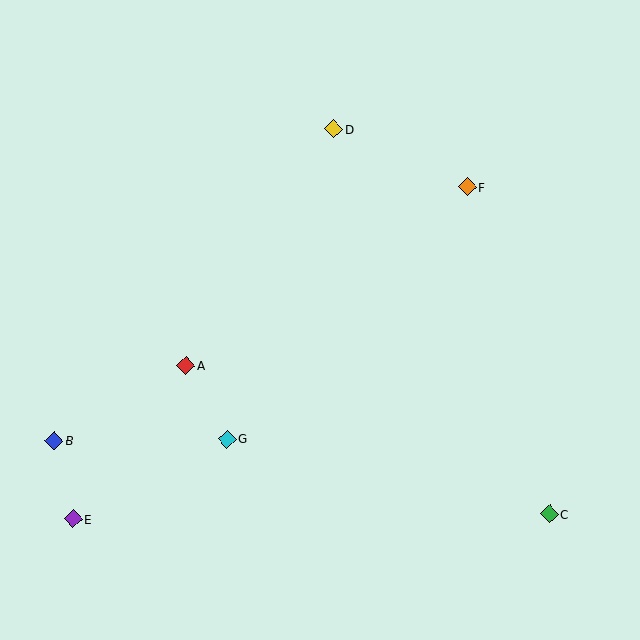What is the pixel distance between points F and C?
The distance between F and C is 337 pixels.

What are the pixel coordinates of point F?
Point F is at (467, 187).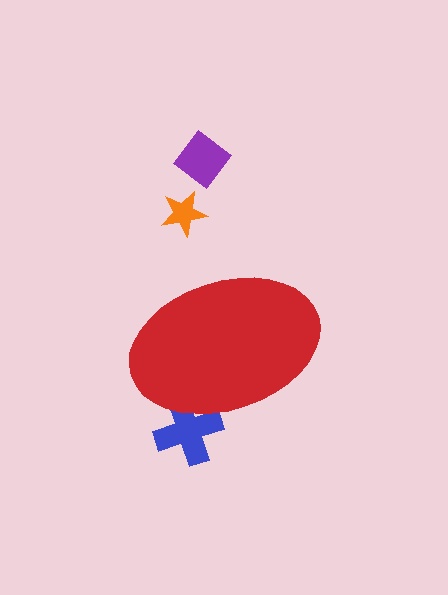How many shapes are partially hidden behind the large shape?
1 shape is partially hidden.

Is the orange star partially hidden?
No, the orange star is fully visible.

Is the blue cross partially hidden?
Yes, the blue cross is partially hidden behind the red ellipse.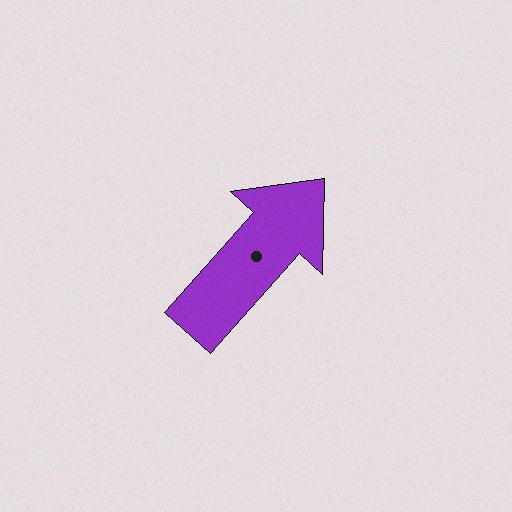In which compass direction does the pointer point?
Northeast.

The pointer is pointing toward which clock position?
Roughly 1 o'clock.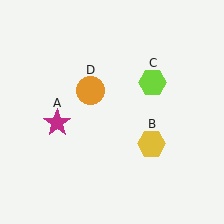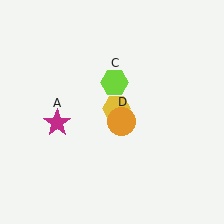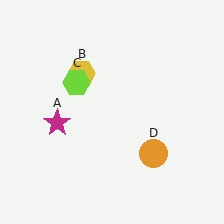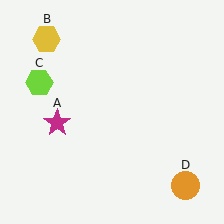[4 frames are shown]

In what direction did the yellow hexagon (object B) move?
The yellow hexagon (object B) moved up and to the left.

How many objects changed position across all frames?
3 objects changed position: yellow hexagon (object B), lime hexagon (object C), orange circle (object D).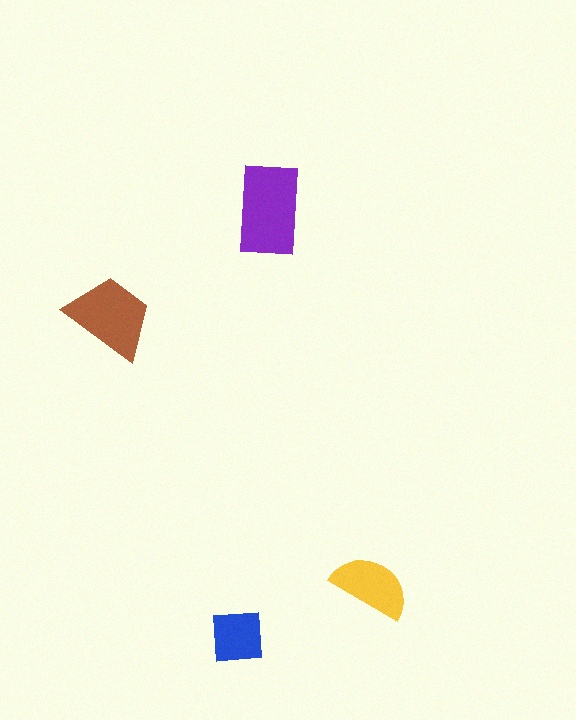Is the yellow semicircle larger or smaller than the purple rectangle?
Smaller.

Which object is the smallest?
The blue square.